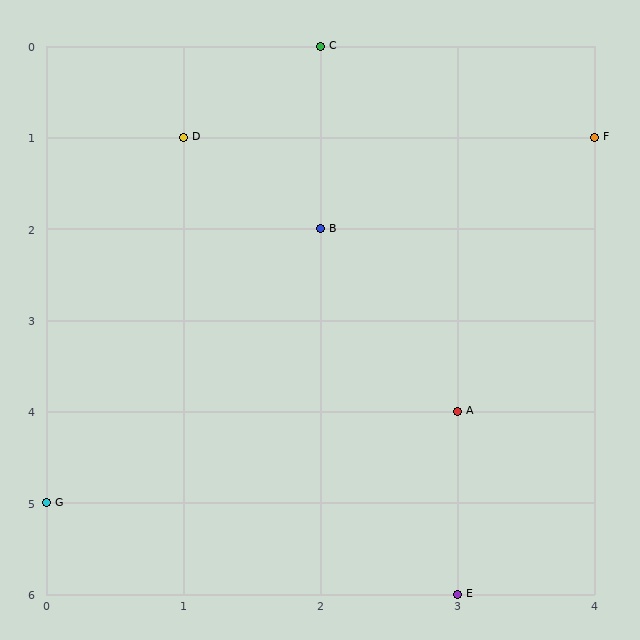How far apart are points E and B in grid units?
Points E and B are 1 column and 4 rows apart (about 4.1 grid units diagonally).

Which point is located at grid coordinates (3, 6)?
Point E is at (3, 6).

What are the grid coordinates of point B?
Point B is at grid coordinates (2, 2).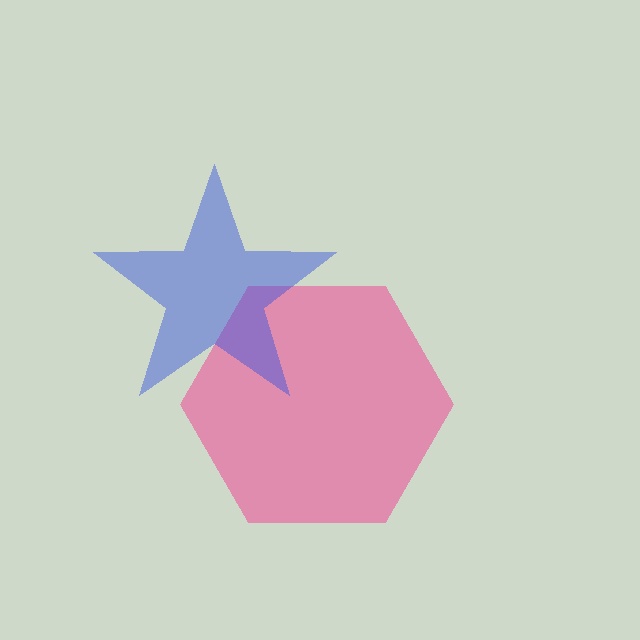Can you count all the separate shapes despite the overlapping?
Yes, there are 2 separate shapes.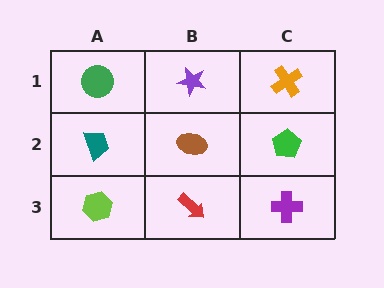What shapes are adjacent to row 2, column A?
A green circle (row 1, column A), a lime hexagon (row 3, column A), a brown ellipse (row 2, column B).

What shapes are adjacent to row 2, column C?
An orange cross (row 1, column C), a purple cross (row 3, column C), a brown ellipse (row 2, column B).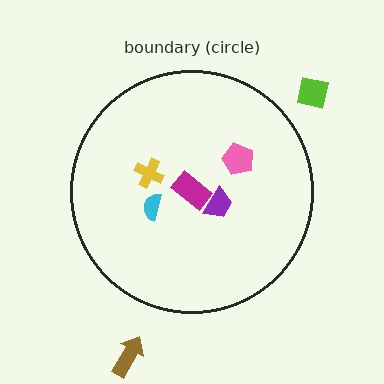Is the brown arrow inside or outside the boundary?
Outside.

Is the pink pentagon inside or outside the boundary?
Inside.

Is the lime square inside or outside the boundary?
Outside.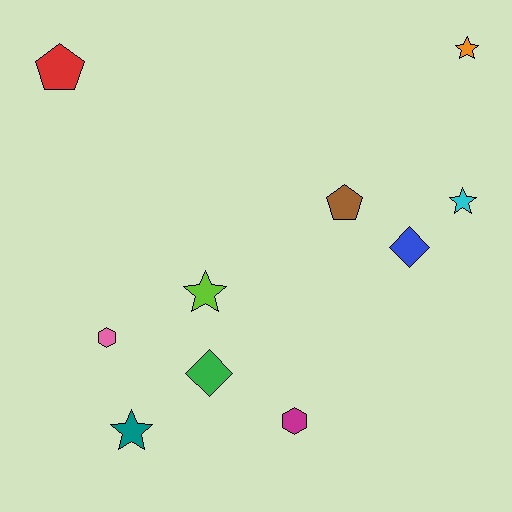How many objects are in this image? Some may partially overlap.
There are 10 objects.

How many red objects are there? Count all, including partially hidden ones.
There is 1 red object.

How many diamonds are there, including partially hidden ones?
There are 2 diamonds.